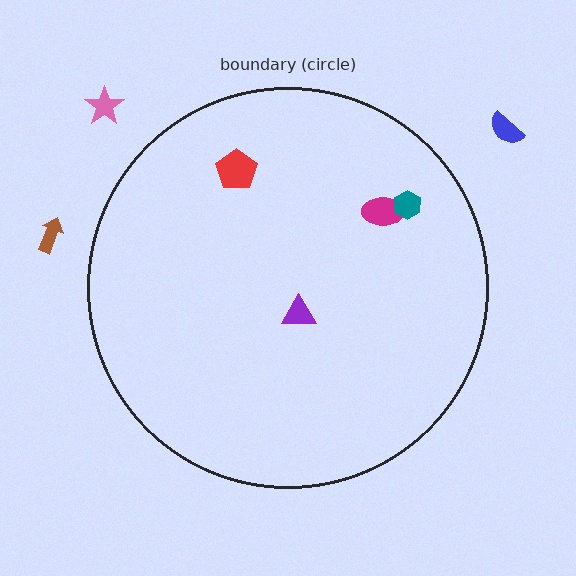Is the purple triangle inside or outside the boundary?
Inside.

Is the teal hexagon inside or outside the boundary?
Inside.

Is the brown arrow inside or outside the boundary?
Outside.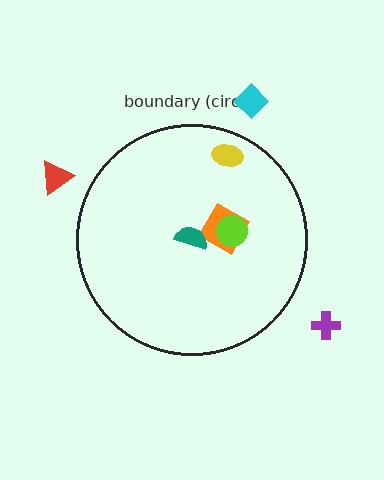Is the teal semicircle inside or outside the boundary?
Inside.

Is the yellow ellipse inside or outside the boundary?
Inside.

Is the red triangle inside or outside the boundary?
Outside.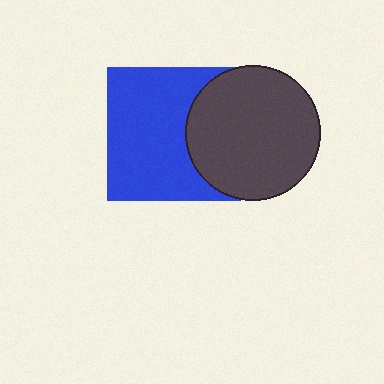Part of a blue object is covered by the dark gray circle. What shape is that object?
It is a square.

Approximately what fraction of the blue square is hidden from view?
Roughly 32% of the blue square is hidden behind the dark gray circle.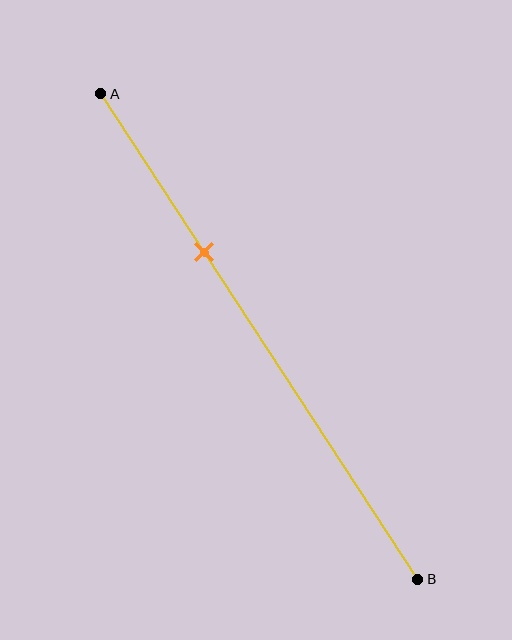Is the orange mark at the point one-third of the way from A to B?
Yes, the mark is approximately at the one-third point.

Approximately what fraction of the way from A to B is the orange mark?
The orange mark is approximately 35% of the way from A to B.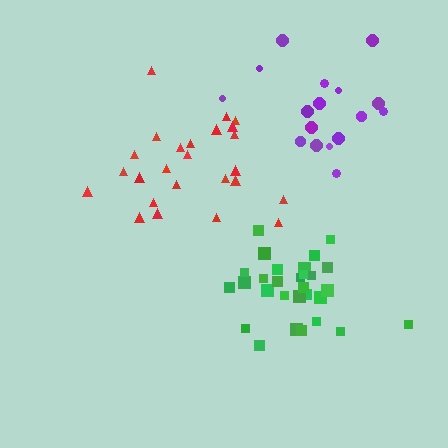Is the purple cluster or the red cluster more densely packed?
Red.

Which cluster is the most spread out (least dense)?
Purple.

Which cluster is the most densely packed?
Green.